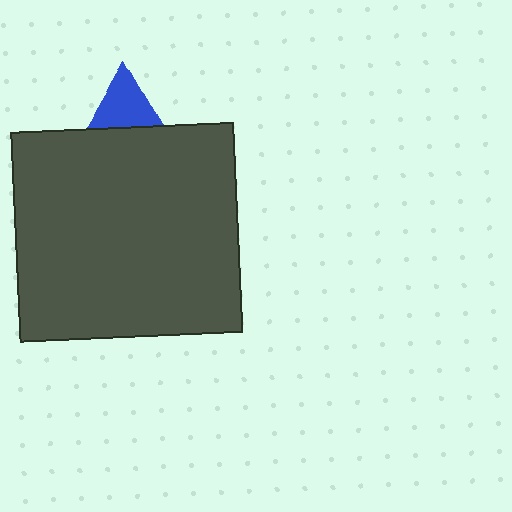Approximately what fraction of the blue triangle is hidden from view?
Roughly 54% of the blue triangle is hidden behind the dark gray rectangle.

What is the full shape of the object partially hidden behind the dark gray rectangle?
The partially hidden object is a blue triangle.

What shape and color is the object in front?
The object in front is a dark gray rectangle.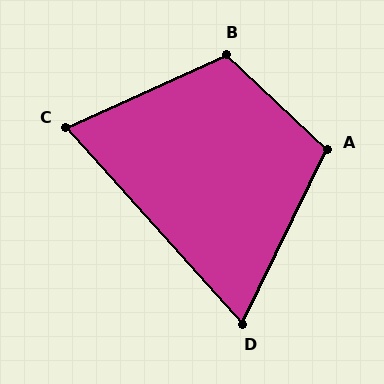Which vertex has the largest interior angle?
B, at approximately 112 degrees.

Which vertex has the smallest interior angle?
D, at approximately 68 degrees.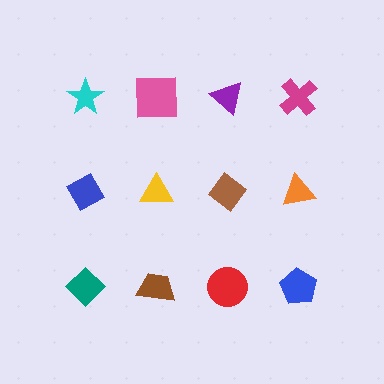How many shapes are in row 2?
4 shapes.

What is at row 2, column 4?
An orange triangle.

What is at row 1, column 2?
A pink square.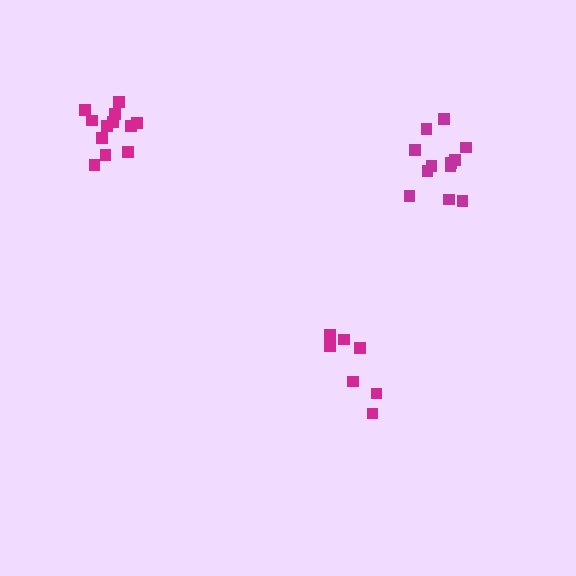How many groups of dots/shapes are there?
There are 3 groups.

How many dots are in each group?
Group 1: 12 dots, Group 2: 7 dots, Group 3: 13 dots (32 total).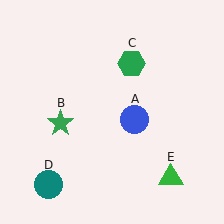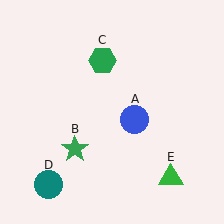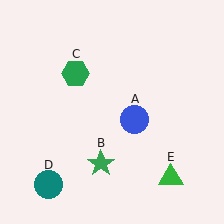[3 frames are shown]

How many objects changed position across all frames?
2 objects changed position: green star (object B), green hexagon (object C).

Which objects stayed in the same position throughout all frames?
Blue circle (object A) and teal circle (object D) and green triangle (object E) remained stationary.